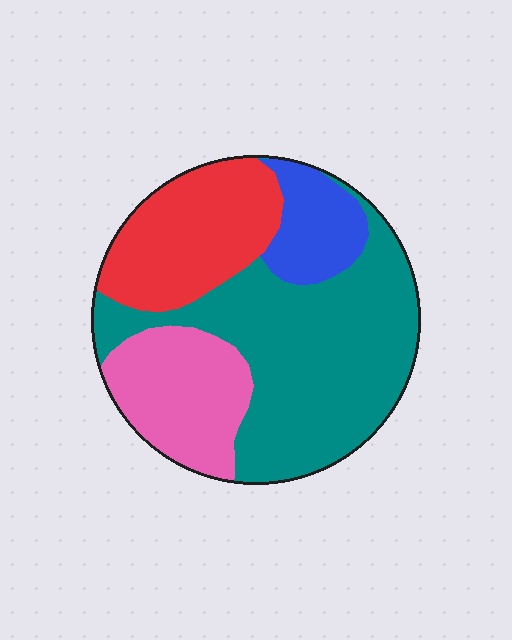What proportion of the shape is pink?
Pink takes up less than a quarter of the shape.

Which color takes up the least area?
Blue, at roughly 10%.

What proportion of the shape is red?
Red takes up about one quarter (1/4) of the shape.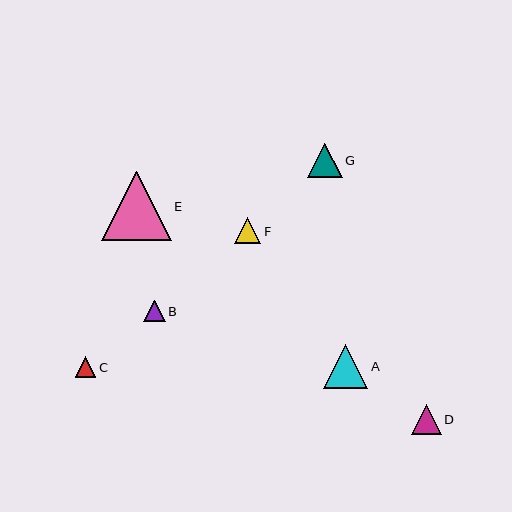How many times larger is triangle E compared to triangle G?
Triangle E is approximately 2.0 times the size of triangle G.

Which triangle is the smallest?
Triangle C is the smallest with a size of approximately 21 pixels.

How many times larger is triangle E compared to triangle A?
Triangle E is approximately 1.6 times the size of triangle A.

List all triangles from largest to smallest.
From largest to smallest: E, A, G, D, F, B, C.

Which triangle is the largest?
Triangle E is the largest with a size of approximately 69 pixels.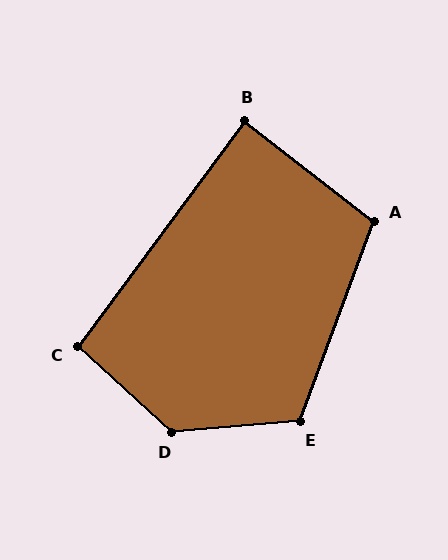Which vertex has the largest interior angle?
D, at approximately 133 degrees.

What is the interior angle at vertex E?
Approximately 115 degrees (obtuse).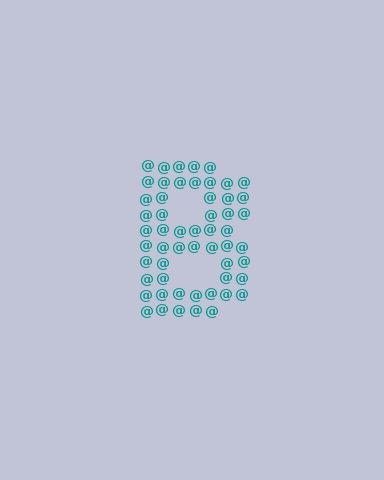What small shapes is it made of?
It is made of small at signs.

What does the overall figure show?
The overall figure shows the letter B.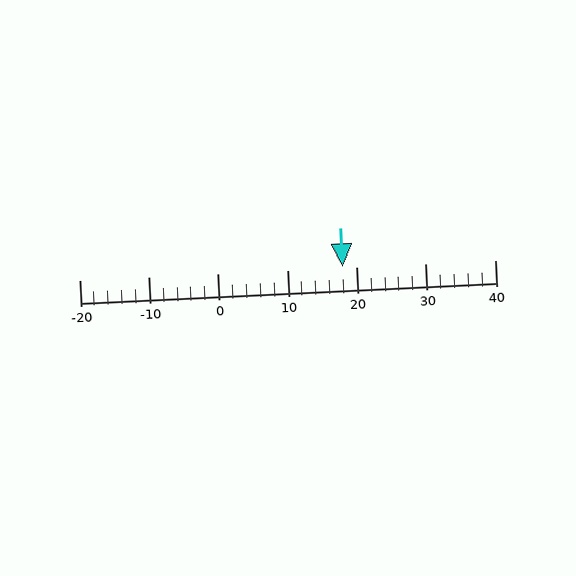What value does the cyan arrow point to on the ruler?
The cyan arrow points to approximately 18.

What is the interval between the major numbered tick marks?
The major tick marks are spaced 10 units apart.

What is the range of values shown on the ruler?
The ruler shows values from -20 to 40.